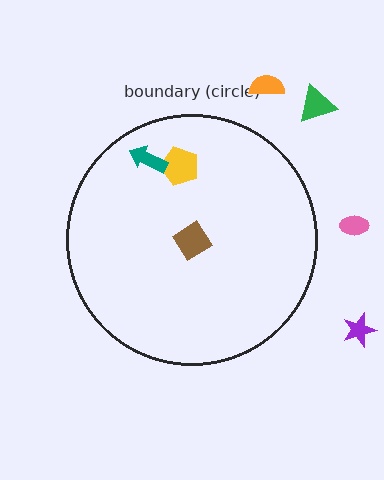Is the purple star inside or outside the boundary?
Outside.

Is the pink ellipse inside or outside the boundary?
Outside.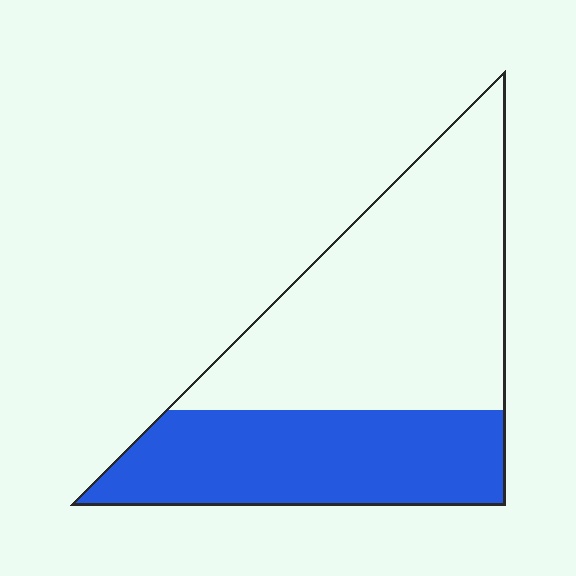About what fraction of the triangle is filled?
About two fifths (2/5).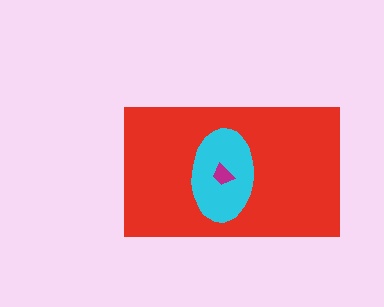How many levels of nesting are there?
3.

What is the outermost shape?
The red rectangle.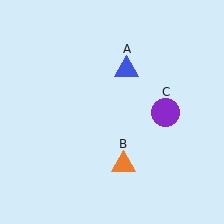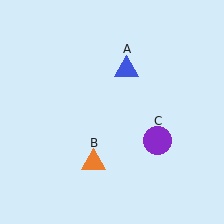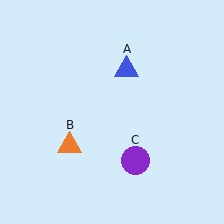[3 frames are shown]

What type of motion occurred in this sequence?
The orange triangle (object B), purple circle (object C) rotated clockwise around the center of the scene.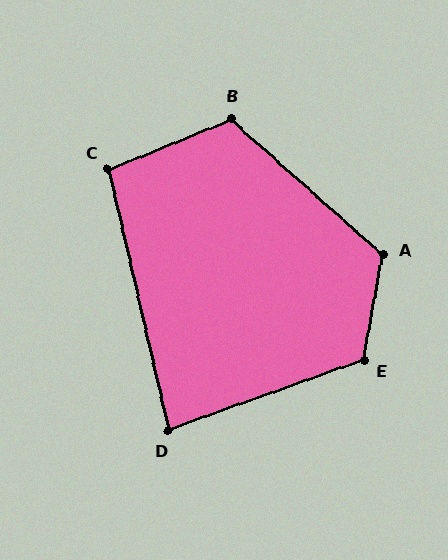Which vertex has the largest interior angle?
A, at approximately 121 degrees.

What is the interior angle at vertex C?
Approximately 99 degrees (obtuse).